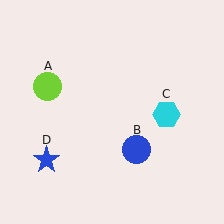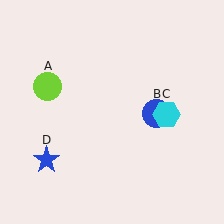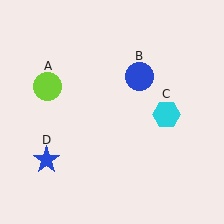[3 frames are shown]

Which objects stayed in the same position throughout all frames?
Lime circle (object A) and cyan hexagon (object C) and blue star (object D) remained stationary.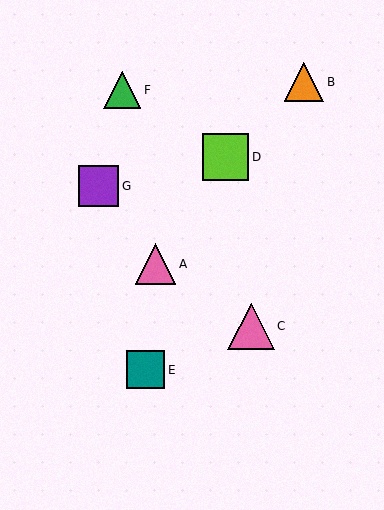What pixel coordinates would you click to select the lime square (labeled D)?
Click at (225, 157) to select the lime square D.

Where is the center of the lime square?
The center of the lime square is at (225, 157).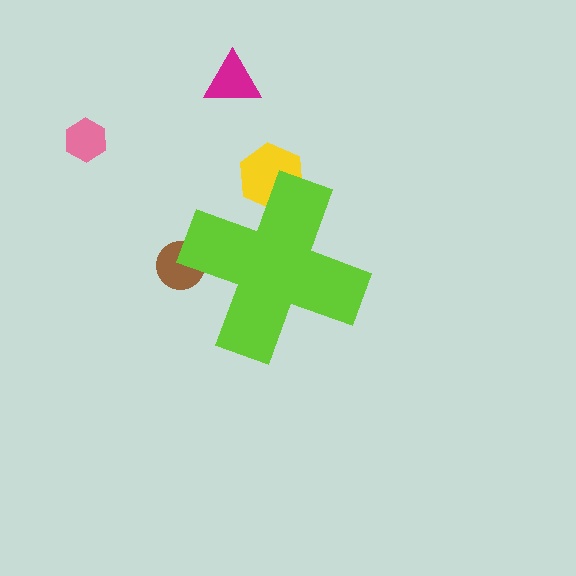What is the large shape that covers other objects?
A lime cross.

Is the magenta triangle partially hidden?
No, the magenta triangle is fully visible.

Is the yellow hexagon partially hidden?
Yes, the yellow hexagon is partially hidden behind the lime cross.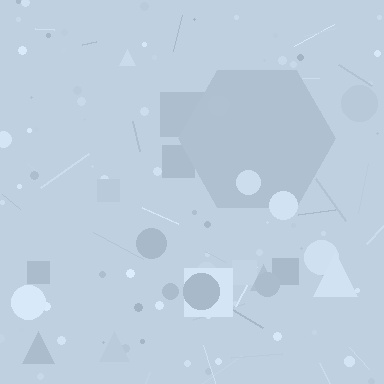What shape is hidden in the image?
A hexagon is hidden in the image.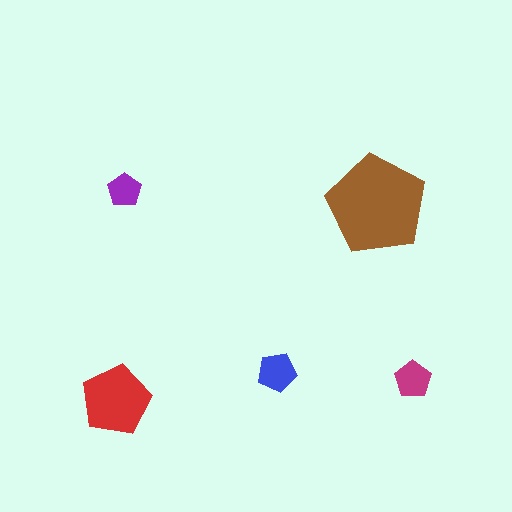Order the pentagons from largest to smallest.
the brown one, the red one, the blue one, the magenta one, the purple one.